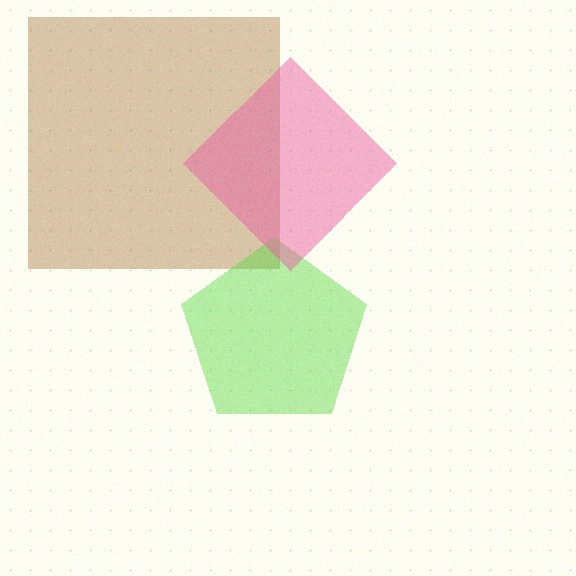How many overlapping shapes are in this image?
There are 3 overlapping shapes in the image.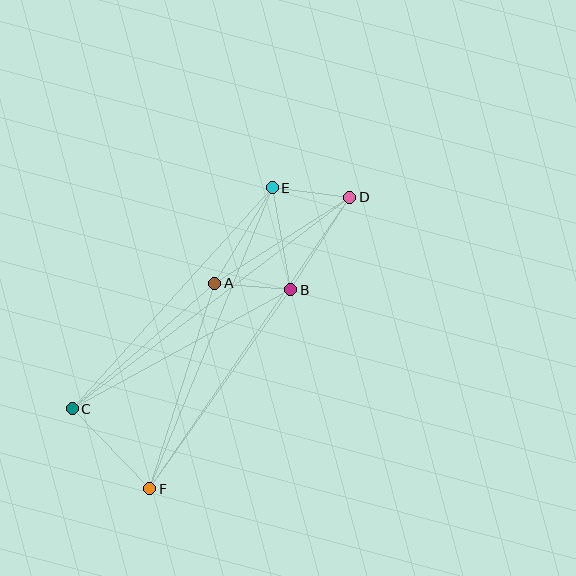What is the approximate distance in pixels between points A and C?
The distance between A and C is approximately 190 pixels.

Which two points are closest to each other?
Points A and B are closest to each other.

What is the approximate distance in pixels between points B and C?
The distance between B and C is approximately 249 pixels.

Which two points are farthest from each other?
Points D and F are farthest from each other.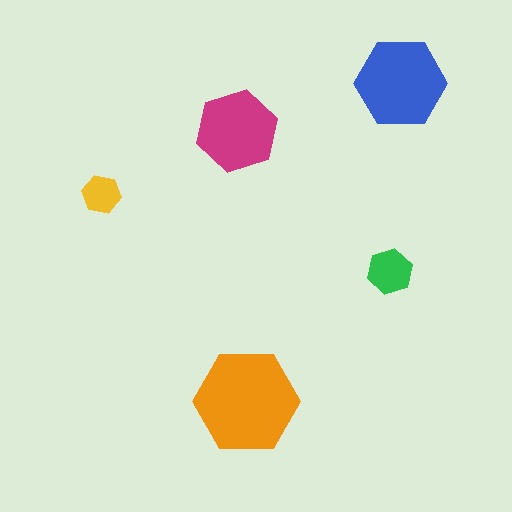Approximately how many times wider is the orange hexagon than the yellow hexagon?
About 2.5 times wider.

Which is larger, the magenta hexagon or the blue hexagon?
The blue one.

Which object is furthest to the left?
The yellow hexagon is leftmost.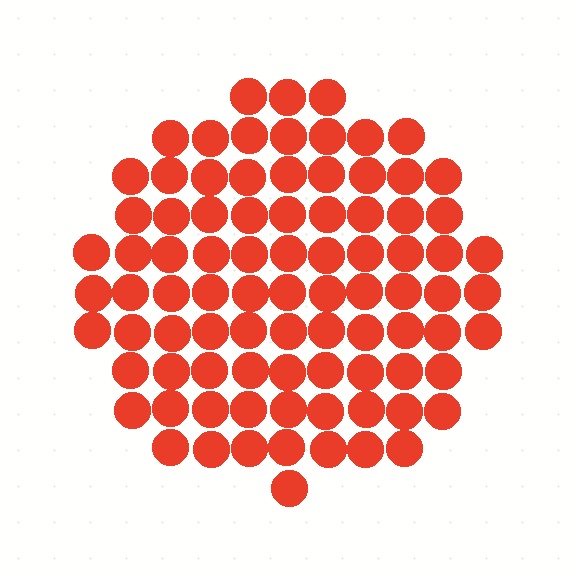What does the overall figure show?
The overall figure shows a circle.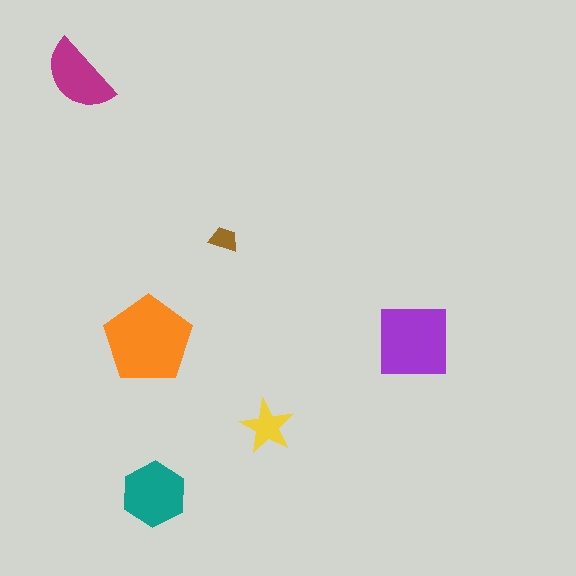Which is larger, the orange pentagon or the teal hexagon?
The orange pentagon.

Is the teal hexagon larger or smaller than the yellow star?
Larger.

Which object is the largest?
The orange pentagon.